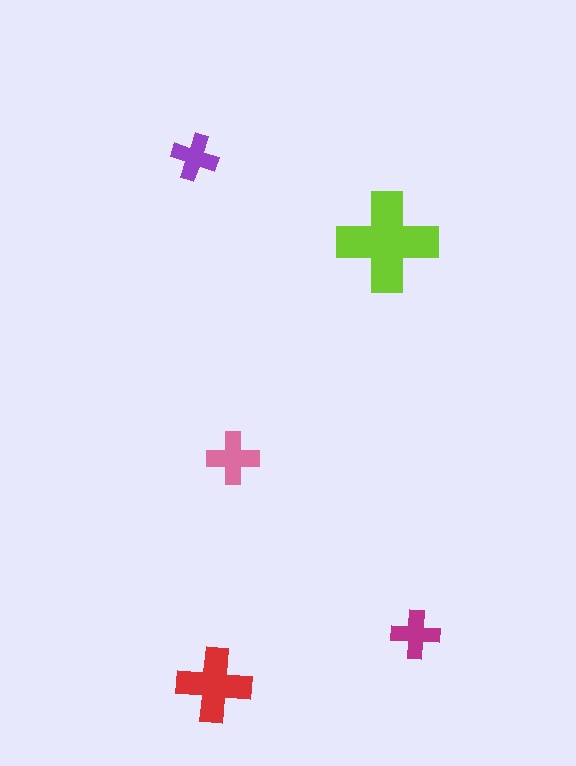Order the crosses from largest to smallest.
the lime one, the red one, the pink one, the magenta one, the purple one.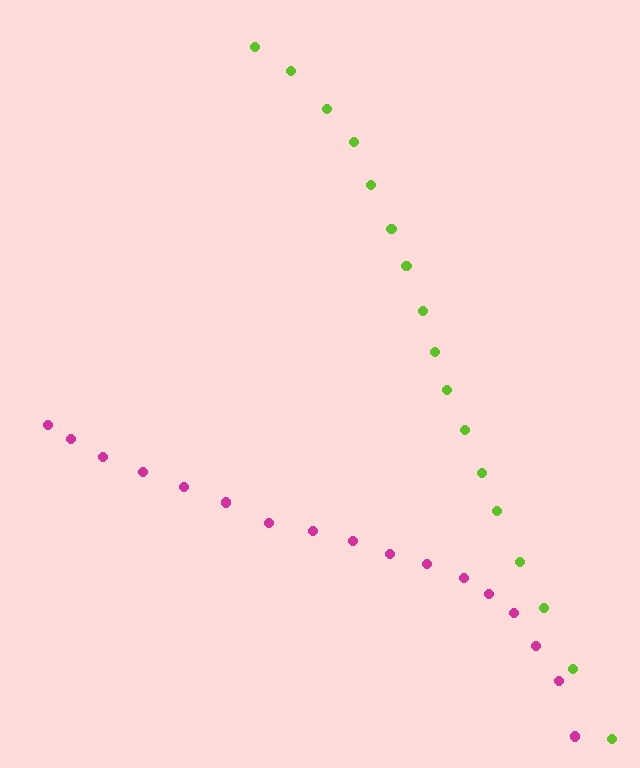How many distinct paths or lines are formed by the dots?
There are 2 distinct paths.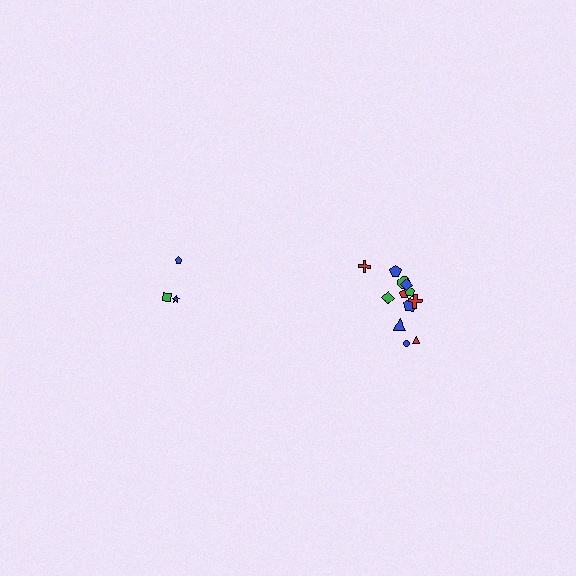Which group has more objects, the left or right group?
The right group.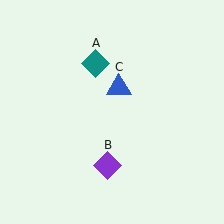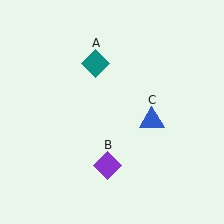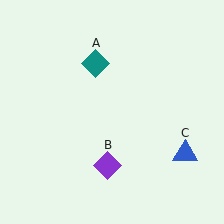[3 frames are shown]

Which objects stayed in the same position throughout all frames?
Teal diamond (object A) and purple diamond (object B) remained stationary.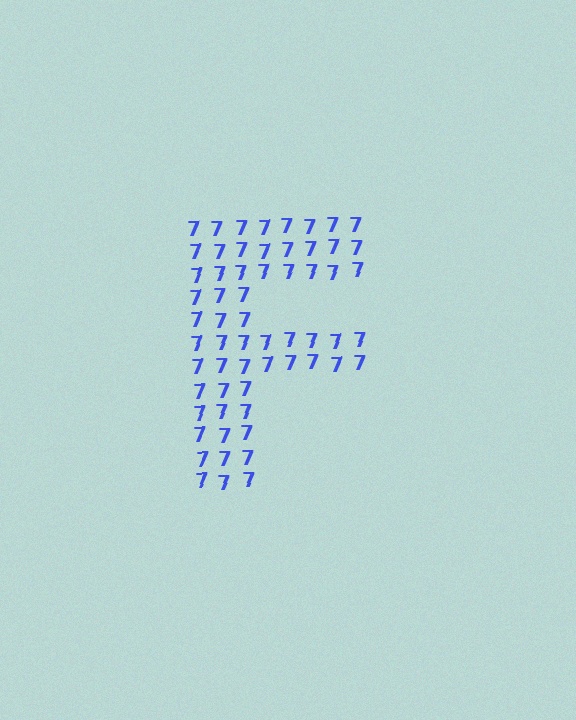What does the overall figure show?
The overall figure shows the letter F.